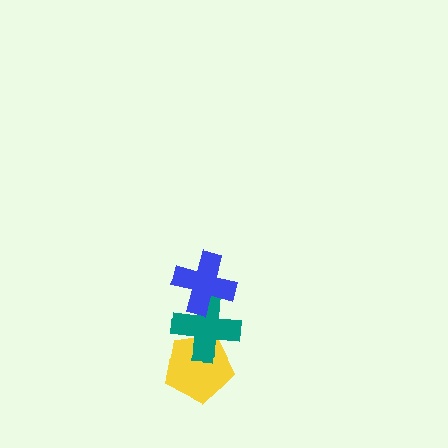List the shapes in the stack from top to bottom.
From top to bottom: the blue cross, the teal cross, the yellow pentagon.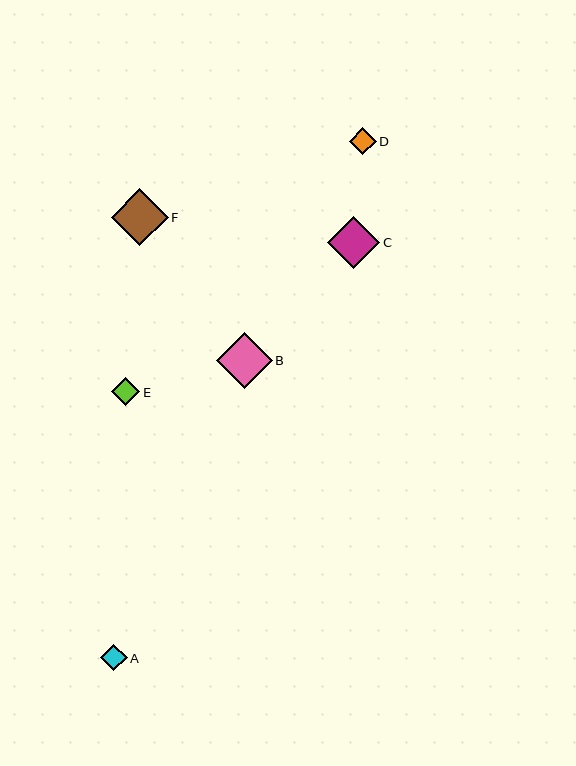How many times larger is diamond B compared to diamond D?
Diamond B is approximately 2.1 times the size of diamond D.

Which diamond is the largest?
Diamond F is the largest with a size of approximately 57 pixels.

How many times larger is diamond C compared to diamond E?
Diamond C is approximately 1.9 times the size of diamond E.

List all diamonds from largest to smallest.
From largest to smallest: F, B, C, E, D, A.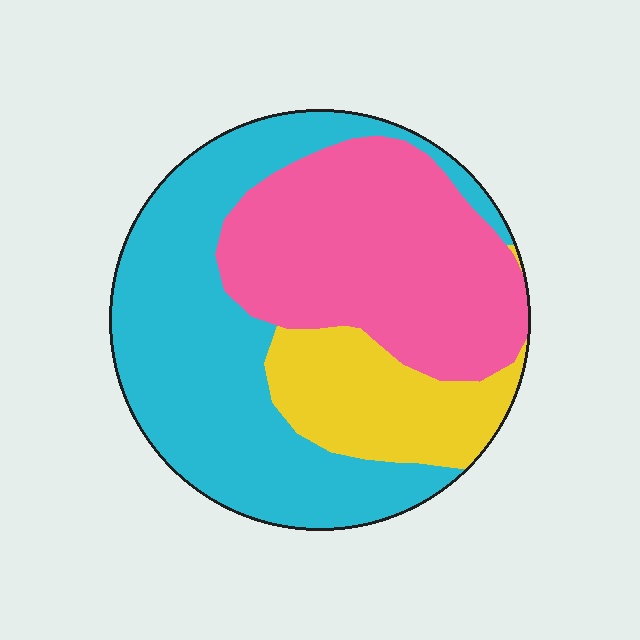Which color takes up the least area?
Yellow, at roughly 20%.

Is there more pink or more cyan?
Cyan.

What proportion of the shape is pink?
Pink covers around 35% of the shape.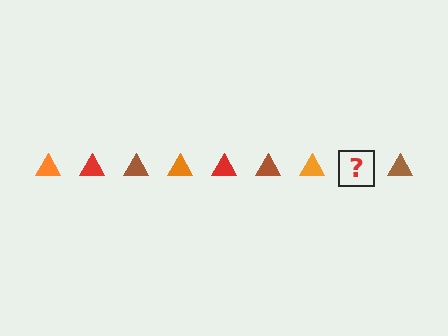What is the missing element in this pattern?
The missing element is a red triangle.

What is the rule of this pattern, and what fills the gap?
The rule is that the pattern cycles through orange, red, brown triangles. The gap should be filled with a red triangle.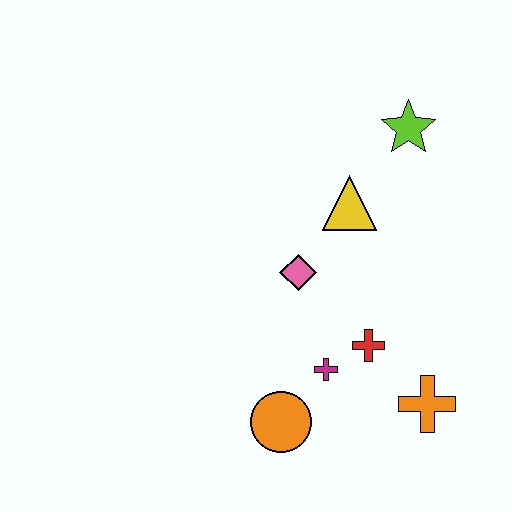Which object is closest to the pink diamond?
The yellow triangle is closest to the pink diamond.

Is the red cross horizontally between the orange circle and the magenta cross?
No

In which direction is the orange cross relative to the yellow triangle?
The orange cross is below the yellow triangle.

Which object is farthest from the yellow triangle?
The orange circle is farthest from the yellow triangle.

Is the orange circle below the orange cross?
Yes